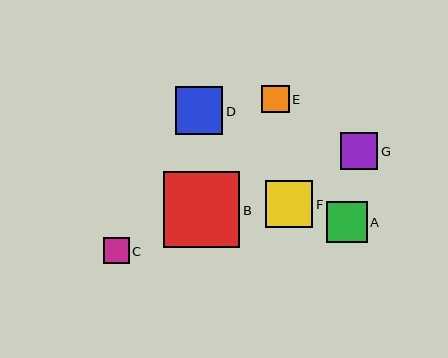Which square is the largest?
Square B is the largest with a size of approximately 76 pixels.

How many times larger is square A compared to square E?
Square A is approximately 1.5 times the size of square E.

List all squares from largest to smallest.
From largest to smallest: B, D, F, A, G, E, C.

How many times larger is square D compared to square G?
Square D is approximately 1.3 times the size of square G.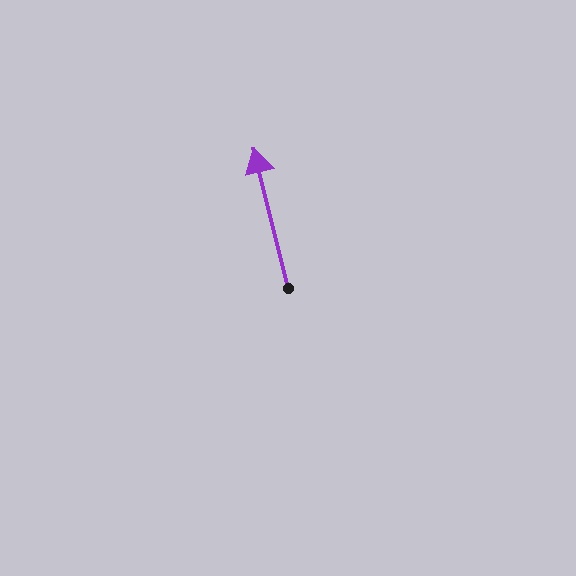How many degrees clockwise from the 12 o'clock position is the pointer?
Approximately 346 degrees.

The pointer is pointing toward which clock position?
Roughly 12 o'clock.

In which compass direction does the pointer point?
North.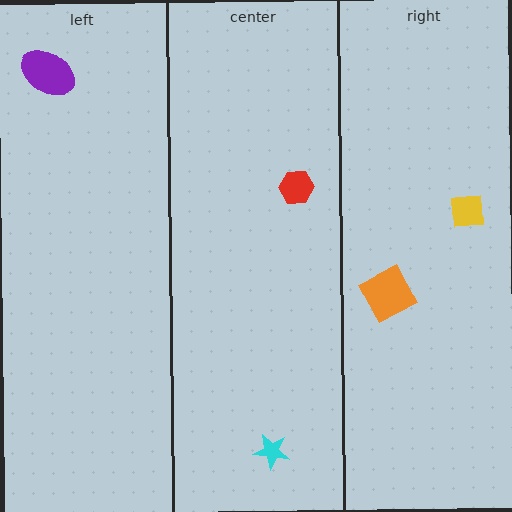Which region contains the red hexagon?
The center region.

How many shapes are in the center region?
2.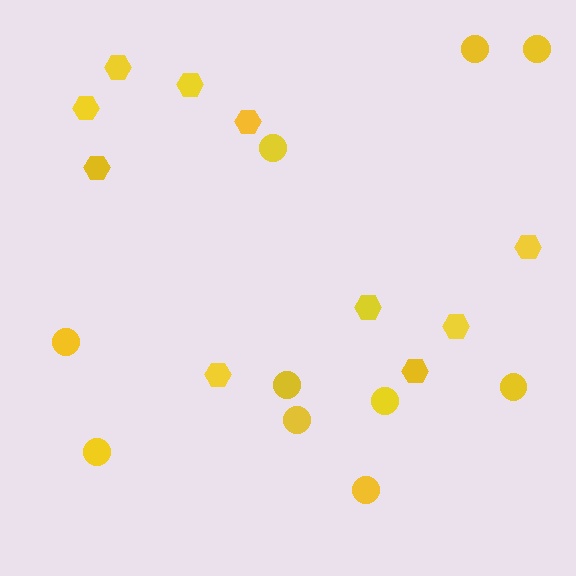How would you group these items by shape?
There are 2 groups: one group of hexagons (10) and one group of circles (10).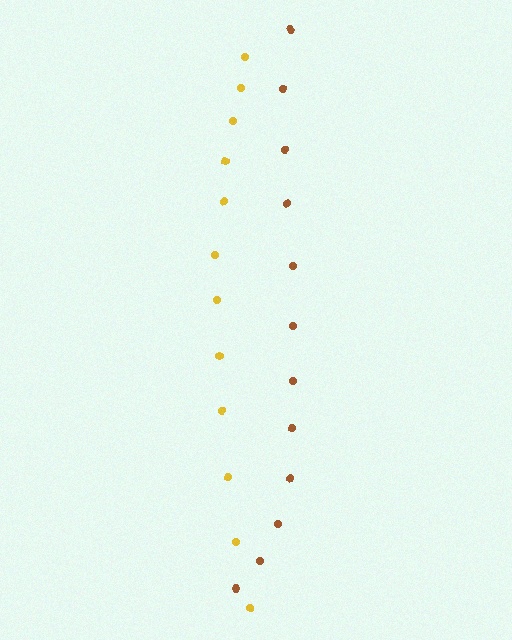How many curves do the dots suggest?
There are 2 distinct paths.